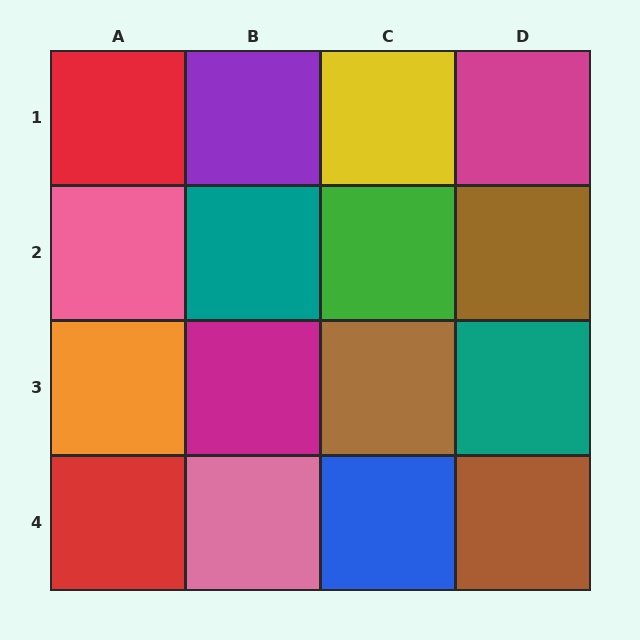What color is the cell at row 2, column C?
Green.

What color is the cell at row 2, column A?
Pink.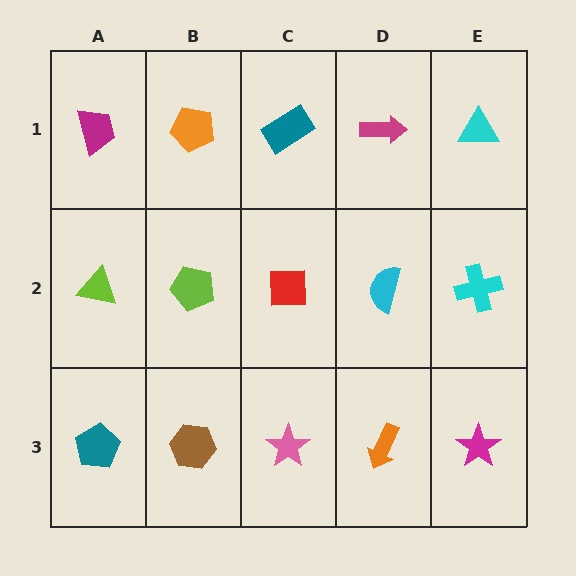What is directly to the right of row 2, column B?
A red square.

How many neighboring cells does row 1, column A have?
2.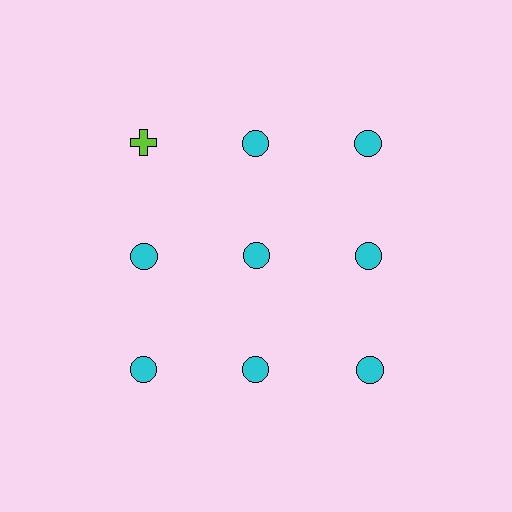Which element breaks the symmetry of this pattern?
The lime cross in the top row, leftmost column breaks the symmetry. All other shapes are cyan circles.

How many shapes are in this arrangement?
There are 9 shapes arranged in a grid pattern.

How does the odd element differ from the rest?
It differs in both color (lime instead of cyan) and shape (cross instead of circle).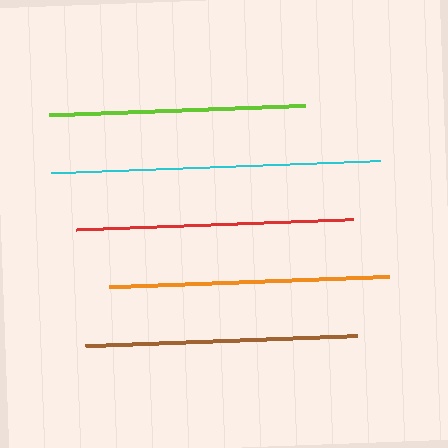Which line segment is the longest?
The cyan line is the longest at approximately 330 pixels.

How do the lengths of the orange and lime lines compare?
The orange and lime lines are approximately the same length.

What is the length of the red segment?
The red segment is approximately 278 pixels long.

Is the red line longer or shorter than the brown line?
The red line is longer than the brown line.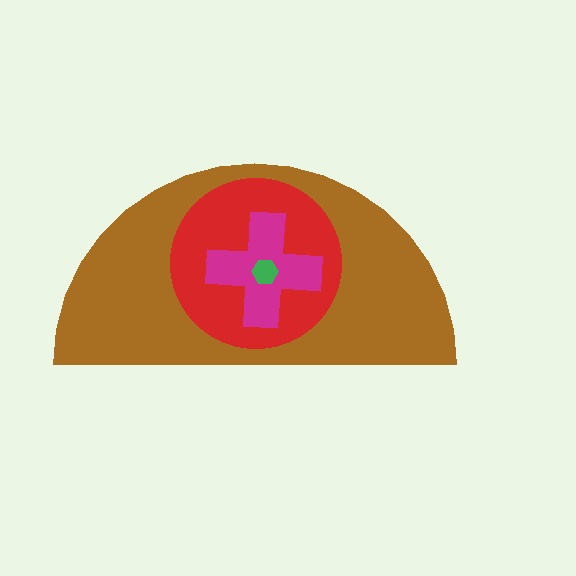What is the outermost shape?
The brown semicircle.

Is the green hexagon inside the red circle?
Yes.